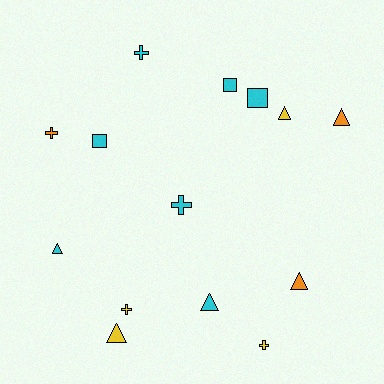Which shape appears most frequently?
Triangle, with 6 objects.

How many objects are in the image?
There are 14 objects.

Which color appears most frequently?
Cyan, with 7 objects.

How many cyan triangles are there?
There are 2 cyan triangles.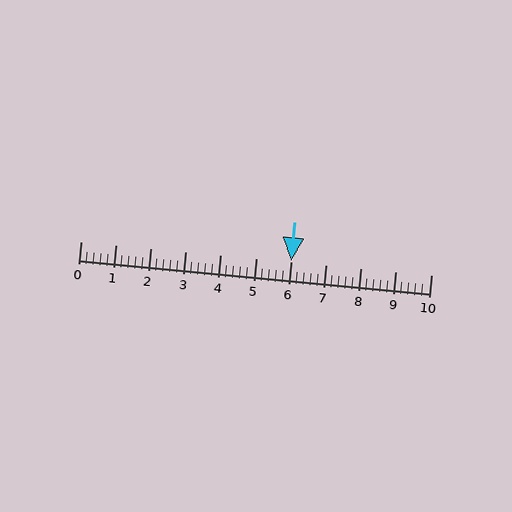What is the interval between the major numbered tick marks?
The major tick marks are spaced 1 units apart.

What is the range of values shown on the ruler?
The ruler shows values from 0 to 10.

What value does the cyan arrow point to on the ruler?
The cyan arrow points to approximately 6.0.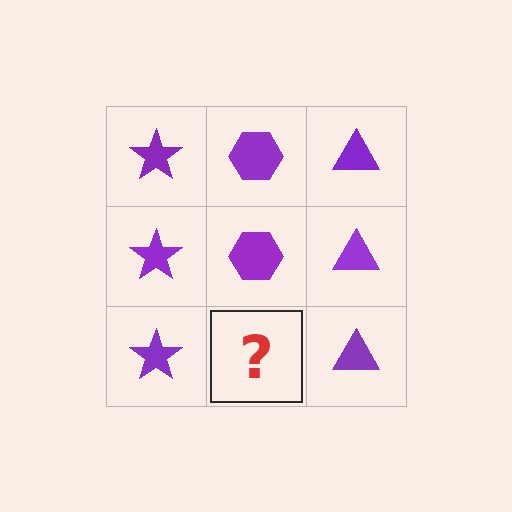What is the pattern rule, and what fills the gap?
The rule is that each column has a consistent shape. The gap should be filled with a purple hexagon.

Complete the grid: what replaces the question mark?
The question mark should be replaced with a purple hexagon.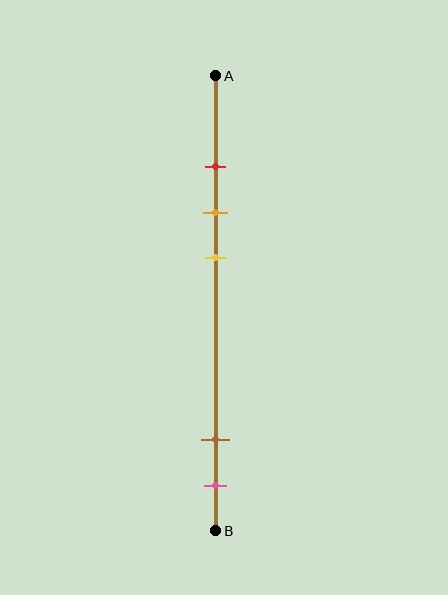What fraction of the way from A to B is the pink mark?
The pink mark is approximately 90% (0.9) of the way from A to B.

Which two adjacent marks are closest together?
The red and orange marks are the closest adjacent pair.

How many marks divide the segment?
There are 5 marks dividing the segment.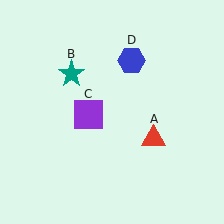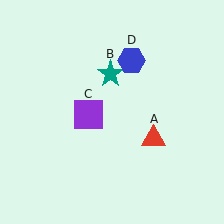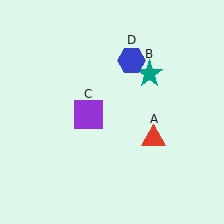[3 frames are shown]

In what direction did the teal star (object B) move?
The teal star (object B) moved right.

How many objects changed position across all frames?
1 object changed position: teal star (object B).